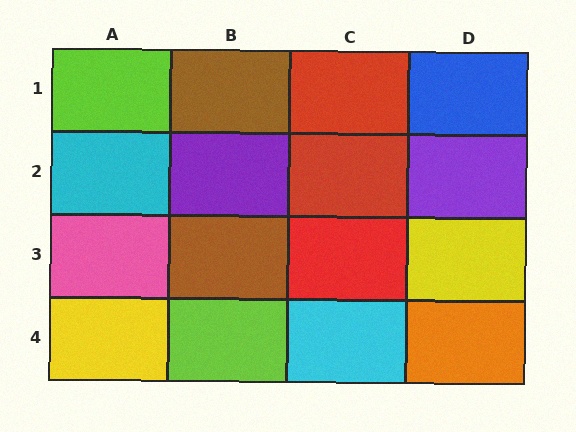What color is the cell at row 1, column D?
Blue.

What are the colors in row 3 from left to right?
Pink, brown, red, yellow.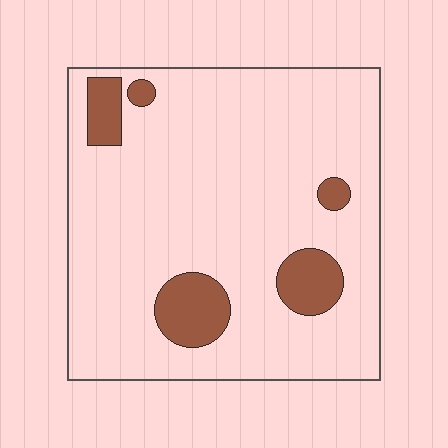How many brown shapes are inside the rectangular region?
5.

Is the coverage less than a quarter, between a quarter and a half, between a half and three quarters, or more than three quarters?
Less than a quarter.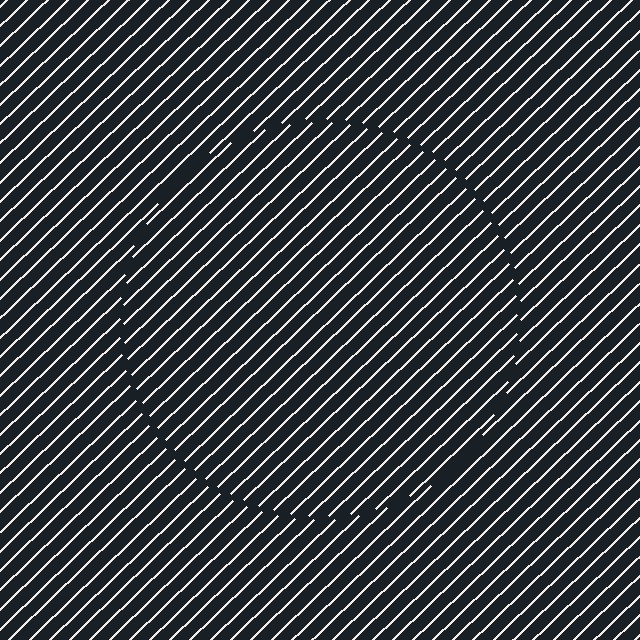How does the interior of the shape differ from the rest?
The interior of the shape contains the same grating, shifted by half a period — the contour is defined by the phase discontinuity where line-ends from the inner and outer gratings abut.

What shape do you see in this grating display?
An illusory circle. The interior of the shape contains the same grating, shifted by half a period — the contour is defined by the phase discontinuity where line-ends from the inner and outer gratings abut.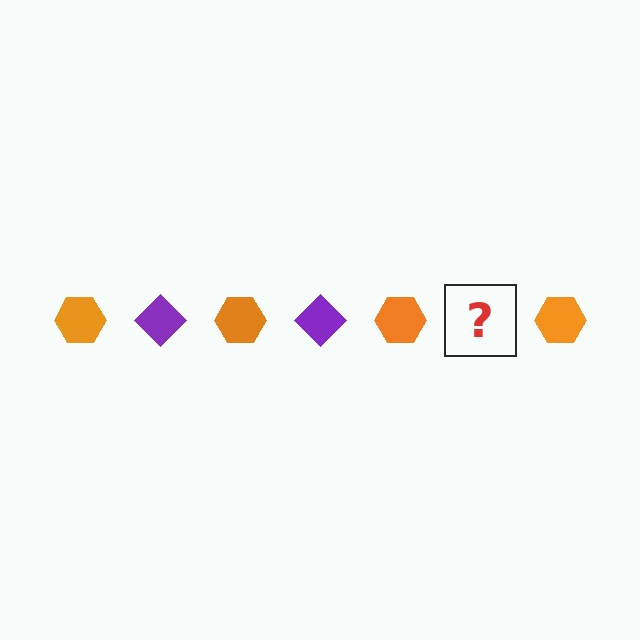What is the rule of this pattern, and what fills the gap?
The rule is that the pattern alternates between orange hexagon and purple diamond. The gap should be filled with a purple diamond.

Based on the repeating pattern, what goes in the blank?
The blank should be a purple diamond.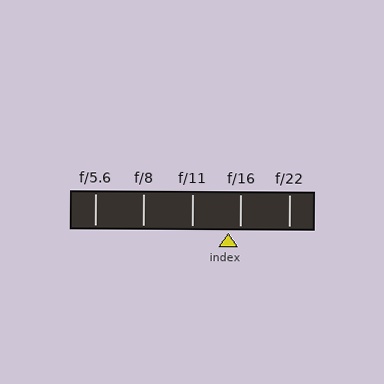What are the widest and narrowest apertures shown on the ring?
The widest aperture shown is f/5.6 and the narrowest is f/22.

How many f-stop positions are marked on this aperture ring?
There are 5 f-stop positions marked.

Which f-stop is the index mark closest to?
The index mark is closest to f/16.